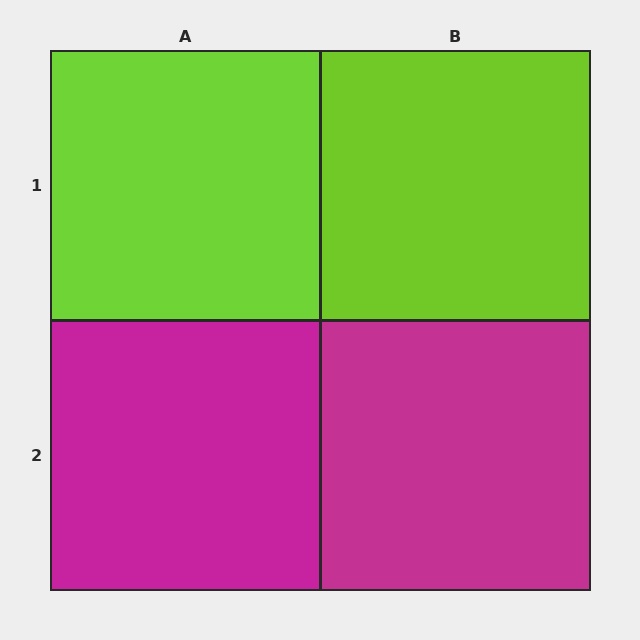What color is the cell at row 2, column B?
Magenta.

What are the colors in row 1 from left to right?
Lime, lime.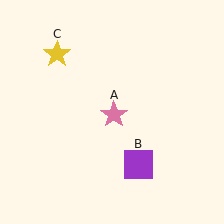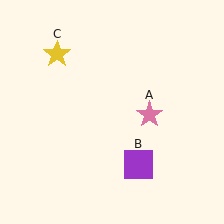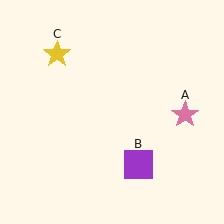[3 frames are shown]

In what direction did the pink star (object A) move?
The pink star (object A) moved right.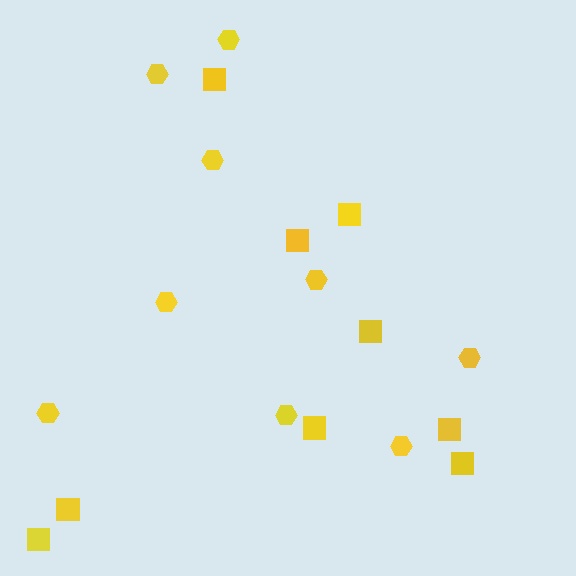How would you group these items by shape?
There are 2 groups: one group of squares (9) and one group of hexagons (9).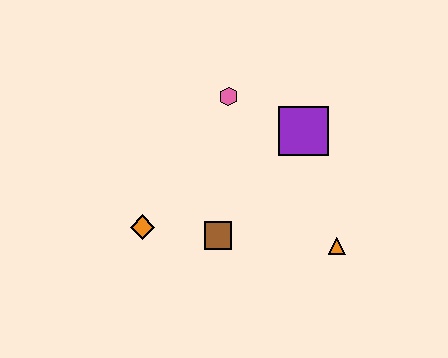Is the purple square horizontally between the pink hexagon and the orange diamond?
No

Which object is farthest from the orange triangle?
The orange diamond is farthest from the orange triangle.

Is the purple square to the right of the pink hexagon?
Yes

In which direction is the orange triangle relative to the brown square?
The orange triangle is to the right of the brown square.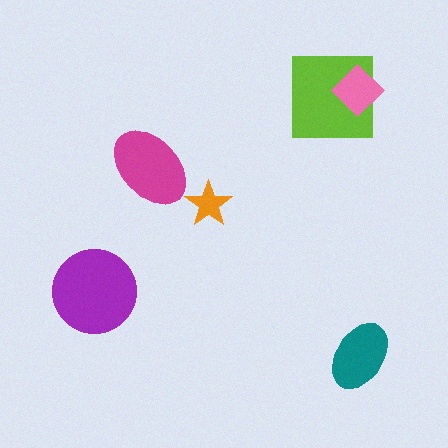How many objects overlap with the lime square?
1 object overlaps with the lime square.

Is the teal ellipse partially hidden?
No, no other shape covers it.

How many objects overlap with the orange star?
0 objects overlap with the orange star.